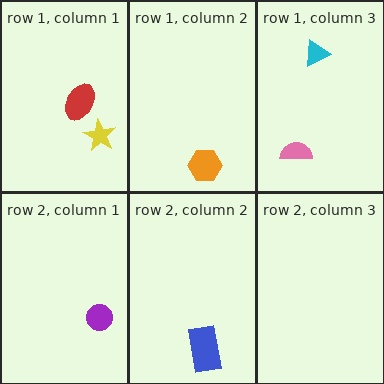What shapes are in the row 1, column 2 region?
The orange hexagon.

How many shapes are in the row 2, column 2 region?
1.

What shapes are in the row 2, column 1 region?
The purple circle.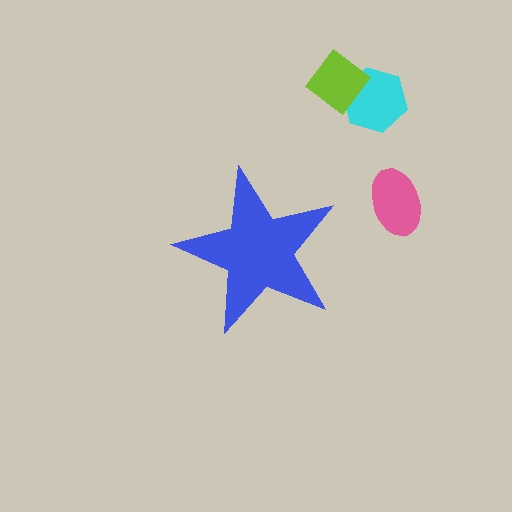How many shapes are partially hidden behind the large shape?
0 shapes are partially hidden.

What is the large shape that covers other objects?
A blue star.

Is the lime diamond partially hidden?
No, the lime diamond is fully visible.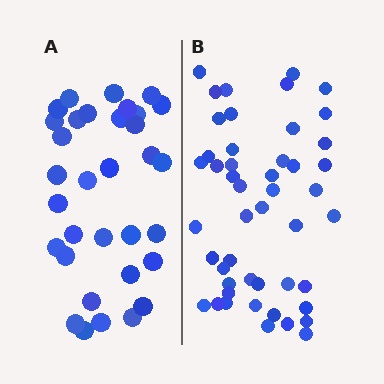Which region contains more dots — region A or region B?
Region B (the right region) has more dots.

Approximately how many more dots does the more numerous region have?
Region B has approximately 15 more dots than region A.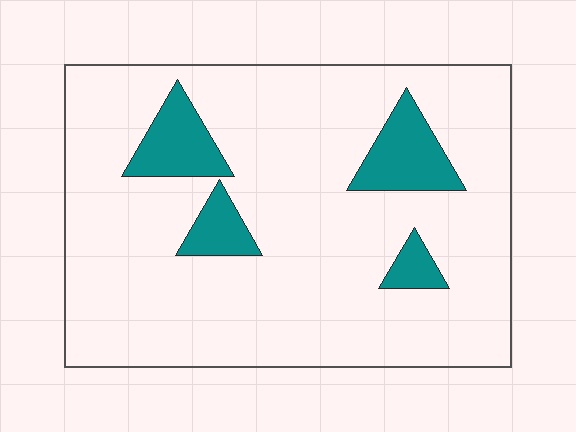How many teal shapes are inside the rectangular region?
4.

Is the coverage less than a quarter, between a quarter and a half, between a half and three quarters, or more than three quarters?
Less than a quarter.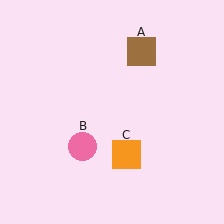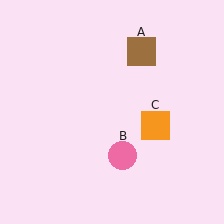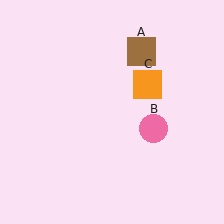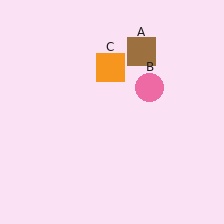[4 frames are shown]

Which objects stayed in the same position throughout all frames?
Brown square (object A) remained stationary.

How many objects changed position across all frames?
2 objects changed position: pink circle (object B), orange square (object C).